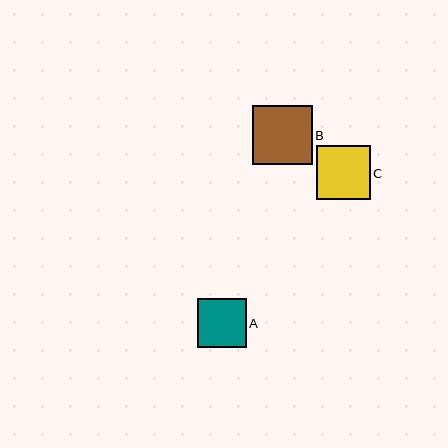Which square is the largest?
Square B is the largest with a size of approximately 59 pixels.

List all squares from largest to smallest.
From largest to smallest: B, C, A.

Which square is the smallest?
Square A is the smallest with a size of approximately 49 pixels.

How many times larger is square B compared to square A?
Square B is approximately 1.2 times the size of square A.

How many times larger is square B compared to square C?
Square B is approximately 1.1 times the size of square C.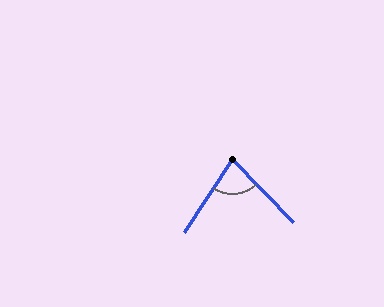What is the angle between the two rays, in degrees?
Approximately 77 degrees.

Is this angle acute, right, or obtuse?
It is acute.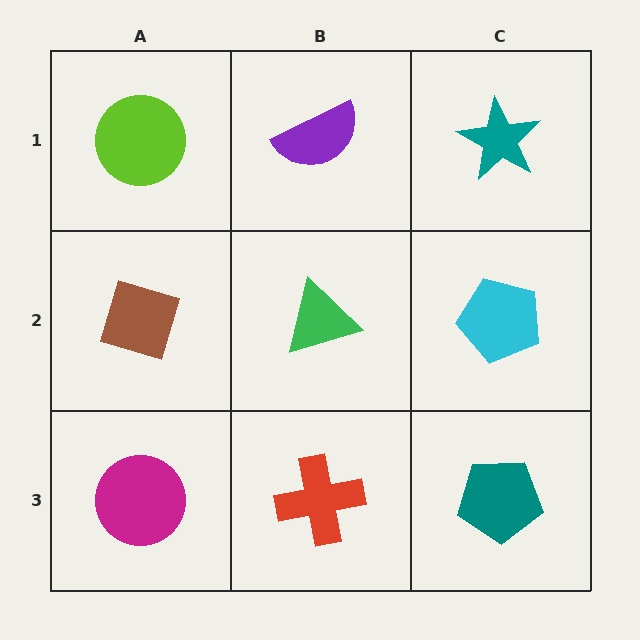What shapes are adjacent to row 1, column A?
A brown diamond (row 2, column A), a purple semicircle (row 1, column B).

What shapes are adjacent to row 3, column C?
A cyan pentagon (row 2, column C), a red cross (row 3, column B).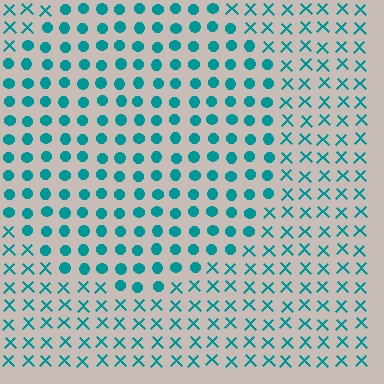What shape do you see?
I see a circle.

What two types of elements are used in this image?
The image uses circles inside the circle region and X marks outside it.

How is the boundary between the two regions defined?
The boundary is defined by a change in element shape: circles inside vs. X marks outside. All elements share the same color and spacing.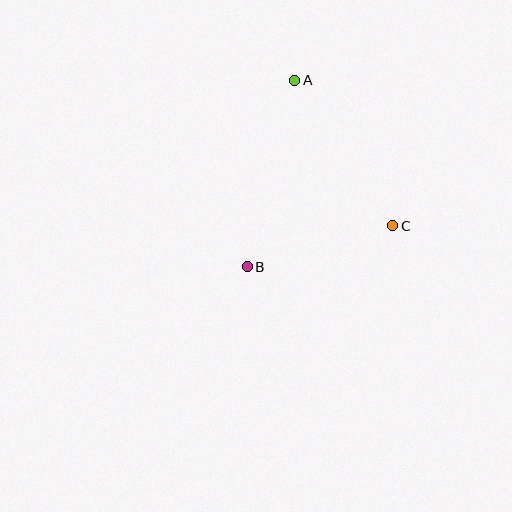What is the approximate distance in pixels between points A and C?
The distance between A and C is approximately 176 pixels.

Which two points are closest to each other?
Points B and C are closest to each other.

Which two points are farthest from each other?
Points A and B are farthest from each other.